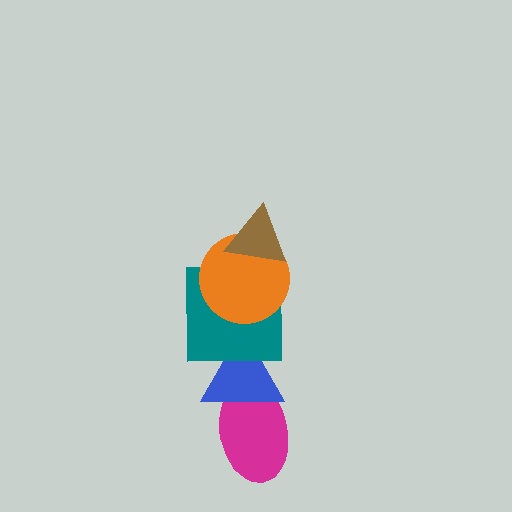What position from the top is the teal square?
The teal square is 3rd from the top.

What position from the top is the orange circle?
The orange circle is 2nd from the top.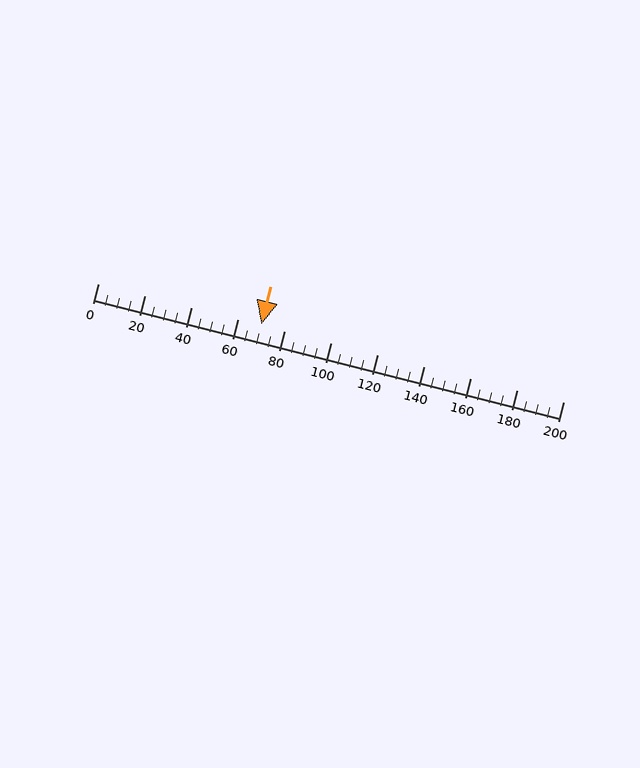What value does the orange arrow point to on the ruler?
The orange arrow points to approximately 70.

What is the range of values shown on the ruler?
The ruler shows values from 0 to 200.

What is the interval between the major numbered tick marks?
The major tick marks are spaced 20 units apart.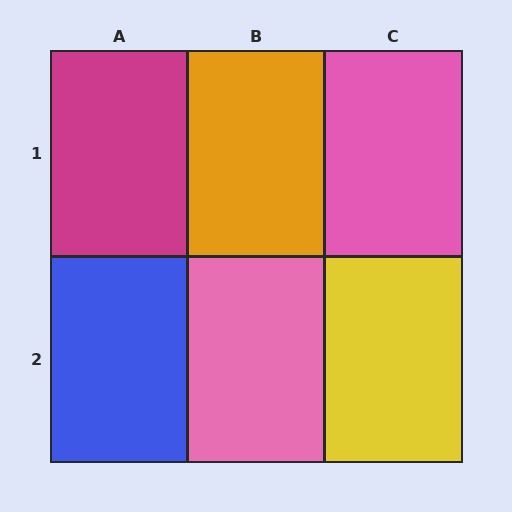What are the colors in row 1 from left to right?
Magenta, orange, pink.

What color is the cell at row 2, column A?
Blue.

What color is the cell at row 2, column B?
Pink.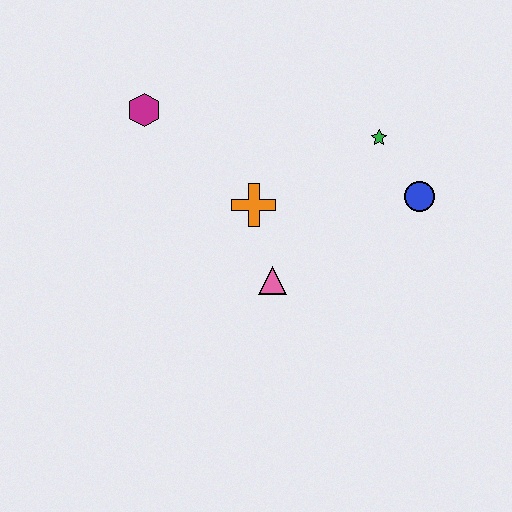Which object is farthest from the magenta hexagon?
The blue circle is farthest from the magenta hexagon.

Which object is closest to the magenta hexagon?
The orange cross is closest to the magenta hexagon.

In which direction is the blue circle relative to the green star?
The blue circle is below the green star.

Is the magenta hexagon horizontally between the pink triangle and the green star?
No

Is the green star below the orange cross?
No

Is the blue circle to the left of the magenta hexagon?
No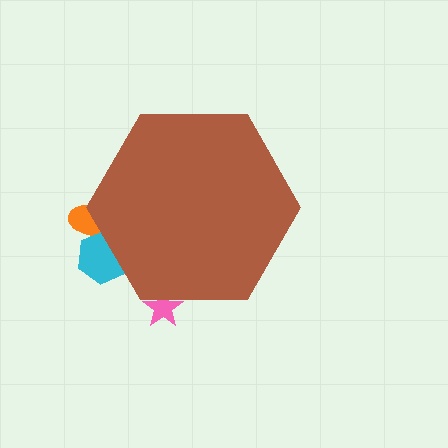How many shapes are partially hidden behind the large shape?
3 shapes are partially hidden.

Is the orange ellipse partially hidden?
Yes, the orange ellipse is partially hidden behind the brown hexagon.